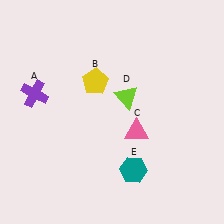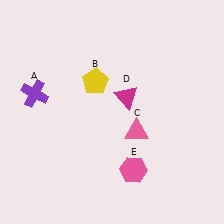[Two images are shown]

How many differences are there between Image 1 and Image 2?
There are 2 differences between the two images.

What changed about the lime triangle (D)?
In Image 1, D is lime. In Image 2, it changed to magenta.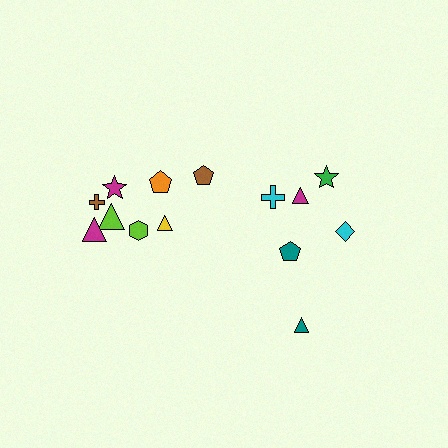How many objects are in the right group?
There are 6 objects.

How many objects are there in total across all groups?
There are 14 objects.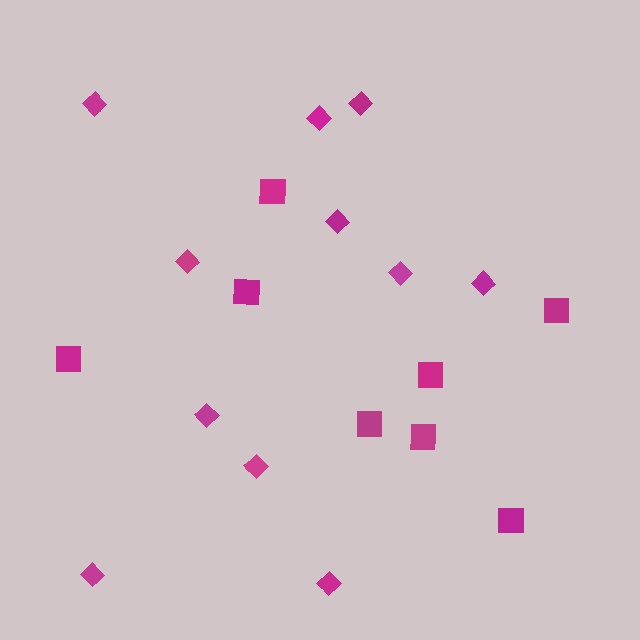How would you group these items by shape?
There are 2 groups: one group of squares (8) and one group of diamonds (11).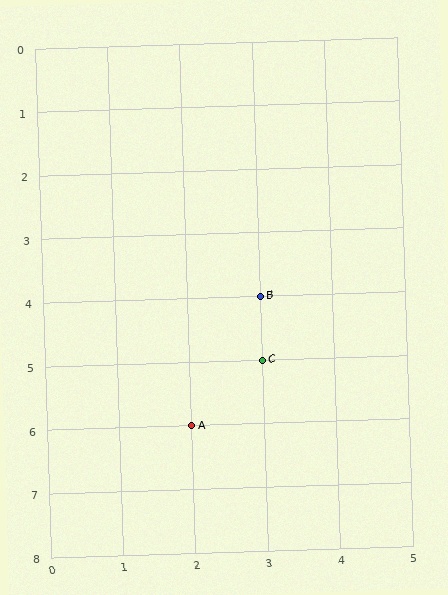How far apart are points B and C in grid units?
Points B and C are 1 row apart.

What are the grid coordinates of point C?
Point C is at grid coordinates (3, 5).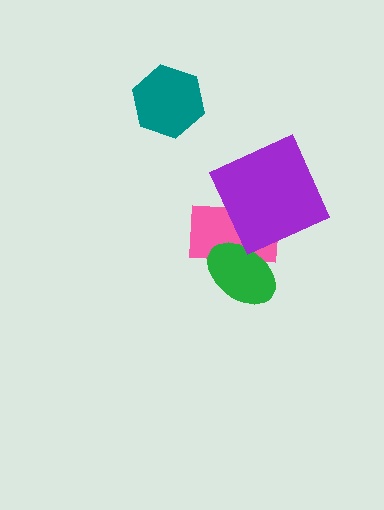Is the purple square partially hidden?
No, no other shape covers it.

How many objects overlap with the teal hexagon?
0 objects overlap with the teal hexagon.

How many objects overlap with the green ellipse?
1 object overlaps with the green ellipse.